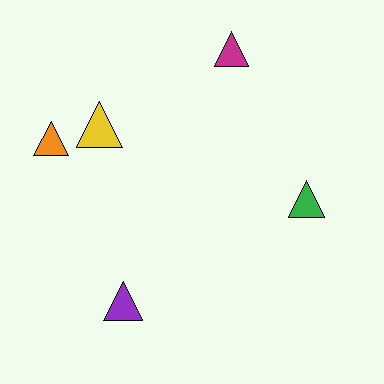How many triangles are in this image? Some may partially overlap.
There are 5 triangles.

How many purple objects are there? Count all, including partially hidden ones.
There is 1 purple object.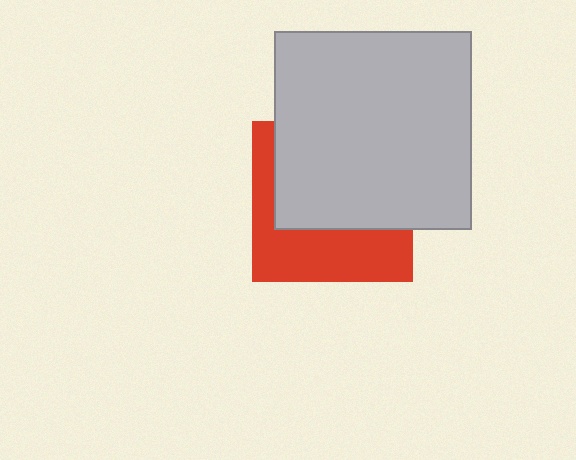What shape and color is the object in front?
The object in front is a light gray square.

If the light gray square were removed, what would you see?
You would see the complete red square.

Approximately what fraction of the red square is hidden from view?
Roughly 58% of the red square is hidden behind the light gray square.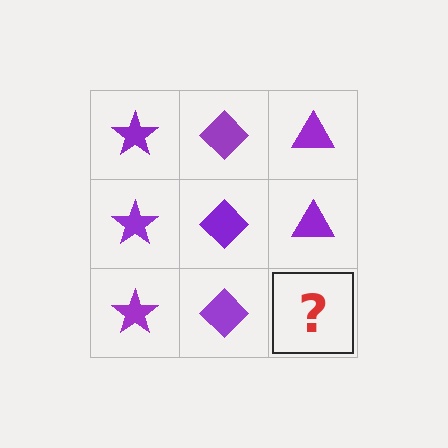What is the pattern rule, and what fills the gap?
The rule is that each column has a consistent shape. The gap should be filled with a purple triangle.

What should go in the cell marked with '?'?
The missing cell should contain a purple triangle.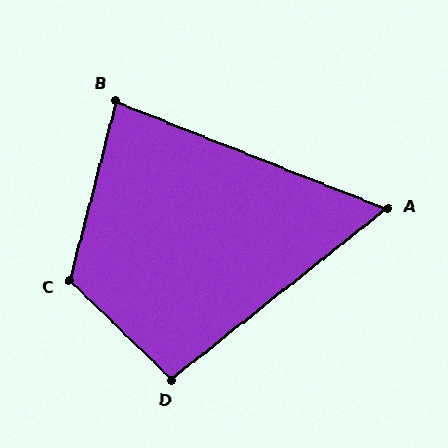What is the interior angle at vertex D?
Approximately 97 degrees (obtuse).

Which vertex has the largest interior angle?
C, at approximately 120 degrees.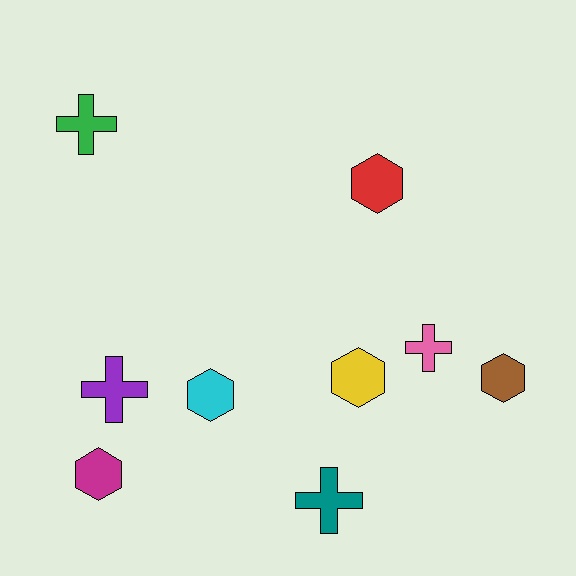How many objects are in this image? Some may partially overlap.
There are 9 objects.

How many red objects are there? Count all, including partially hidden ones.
There is 1 red object.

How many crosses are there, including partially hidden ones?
There are 4 crosses.